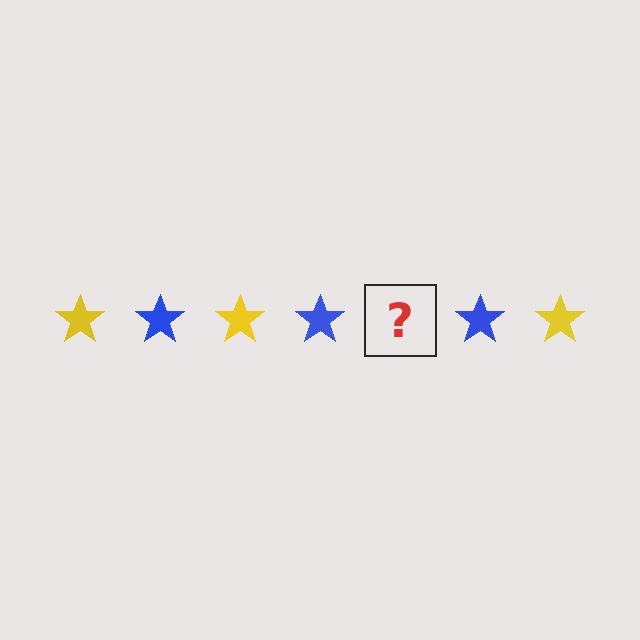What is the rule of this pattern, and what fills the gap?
The rule is that the pattern cycles through yellow, blue stars. The gap should be filled with a yellow star.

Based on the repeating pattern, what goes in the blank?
The blank should be a yellow star.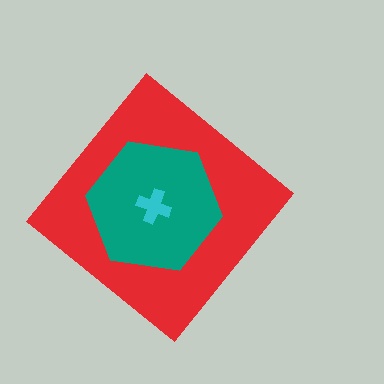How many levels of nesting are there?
3.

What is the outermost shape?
The red diamond.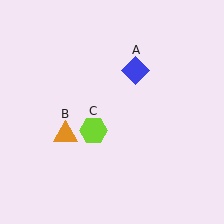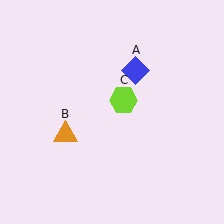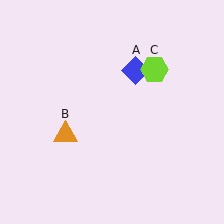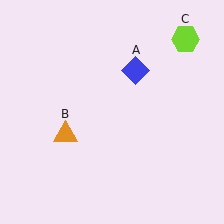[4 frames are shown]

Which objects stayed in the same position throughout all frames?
Blue diamond (object A) and orange triangle (object B) remained stationary.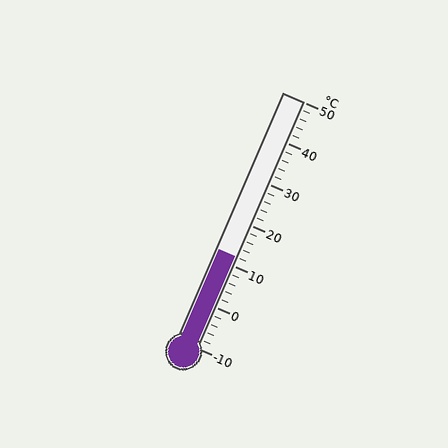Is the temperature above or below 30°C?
The temperature is below 30°C.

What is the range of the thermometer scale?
The thermometer scale ranges from -10°C to 50°C.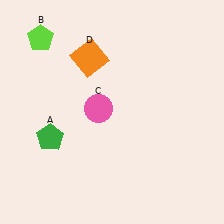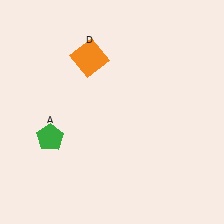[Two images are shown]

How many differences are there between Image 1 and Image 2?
There are 2 differences between the two images.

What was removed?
The pink circle (C), the lime pentagon (B) were removed in Image 2.